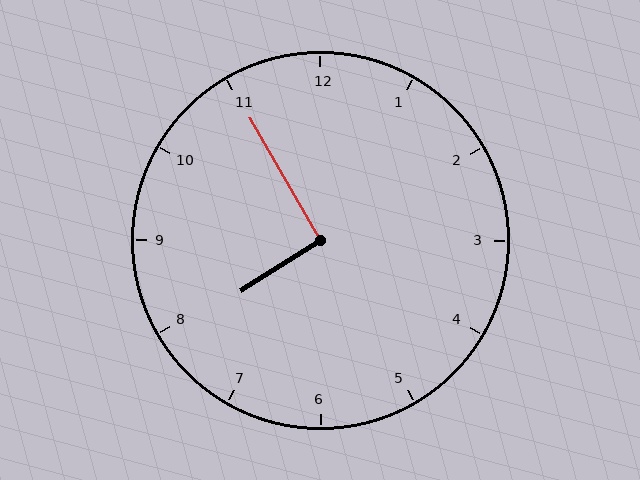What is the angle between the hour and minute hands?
Approximately 92 degrees.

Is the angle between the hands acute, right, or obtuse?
It is right.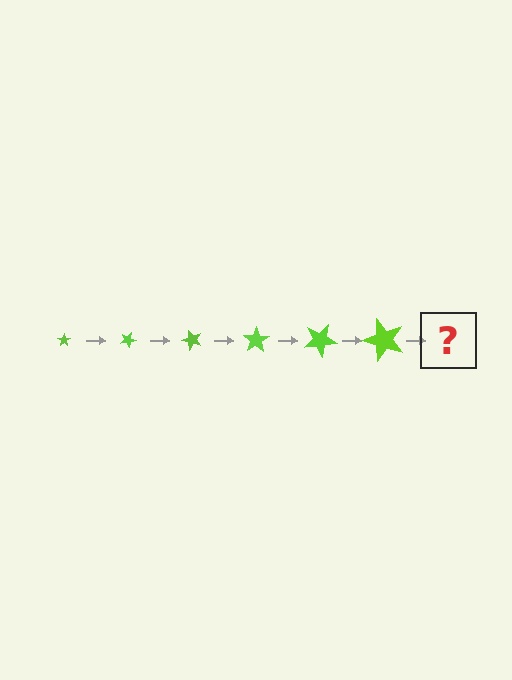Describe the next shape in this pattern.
It should be a star, larger than the previous one and rotated 150 degrees from the start.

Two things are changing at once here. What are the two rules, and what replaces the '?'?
The two rules are that the star grows larger each step and it rotates 25 degrees each step. The '?' should be a star, larger than the previous one and rotated 150 degrees from the start.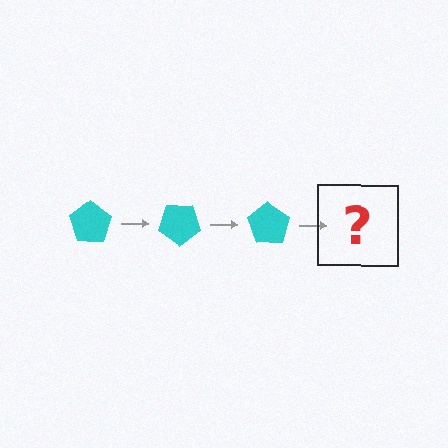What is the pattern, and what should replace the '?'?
The pattern is that the pentagon rotates 35 degrees each step. The '?' should be a cyan pentagon rotated 105 degrees.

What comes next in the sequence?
The next element should be a cyan pentagon rotated 105 degrees.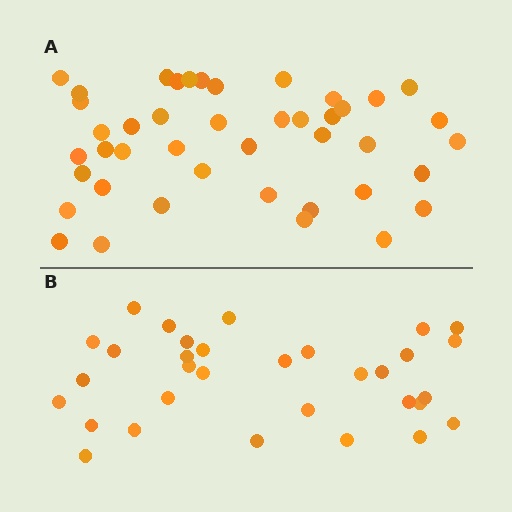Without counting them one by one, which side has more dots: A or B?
Region A (the top region) has more dots.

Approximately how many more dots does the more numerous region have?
Region A has roughly 12 or so more dots than region B.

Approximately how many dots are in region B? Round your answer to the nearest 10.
About 30 dots. (The exact count is 32, which rounds to 30.)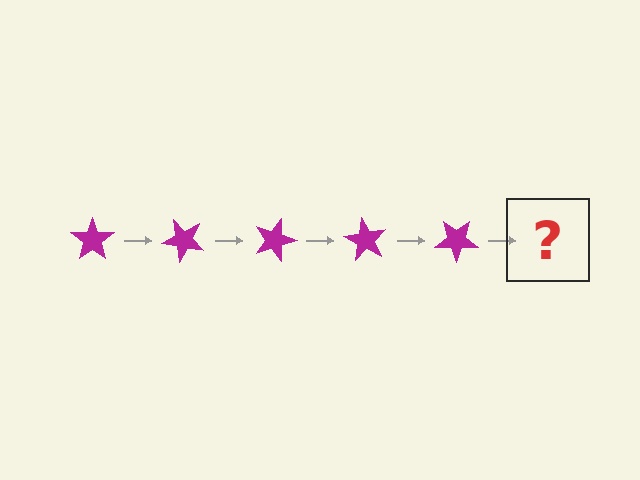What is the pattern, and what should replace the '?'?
The pattern is that the star rotates 45 degrees each step. The '?' should be a magenta star rotated 225 degrees.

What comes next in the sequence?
The next element should be a magenta star rotated 225 degrees.